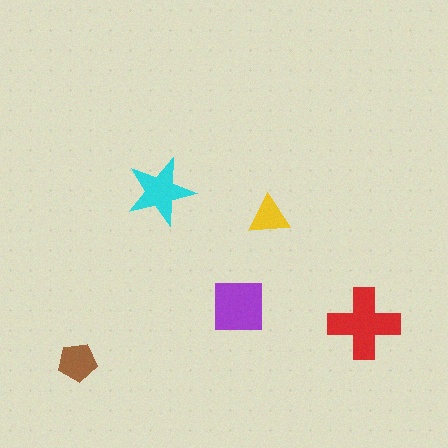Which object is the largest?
The red cross.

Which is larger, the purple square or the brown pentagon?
The purple square.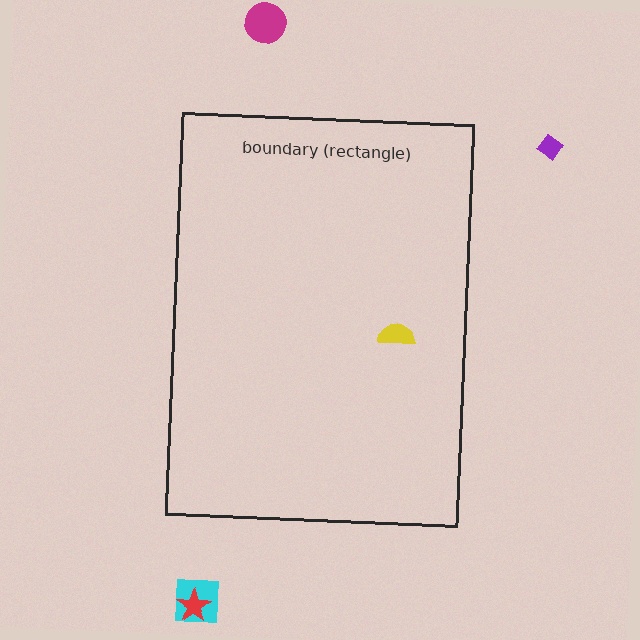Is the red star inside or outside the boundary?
Outside.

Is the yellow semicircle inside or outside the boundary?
Inside.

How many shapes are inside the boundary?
1 inside, 4 outside.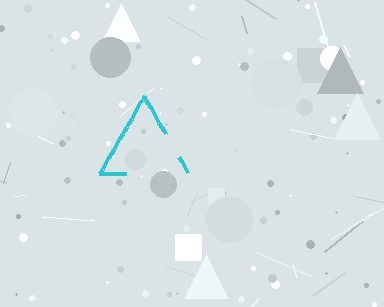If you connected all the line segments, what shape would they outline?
They would outline a triangle.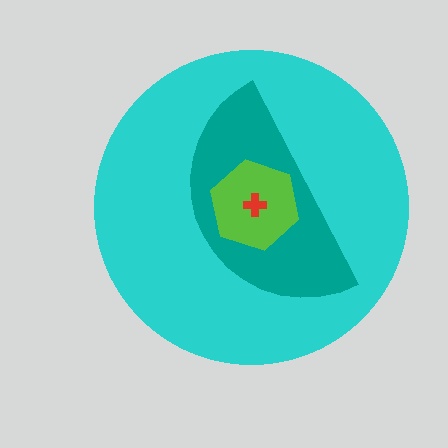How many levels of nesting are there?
4.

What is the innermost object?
The red cross.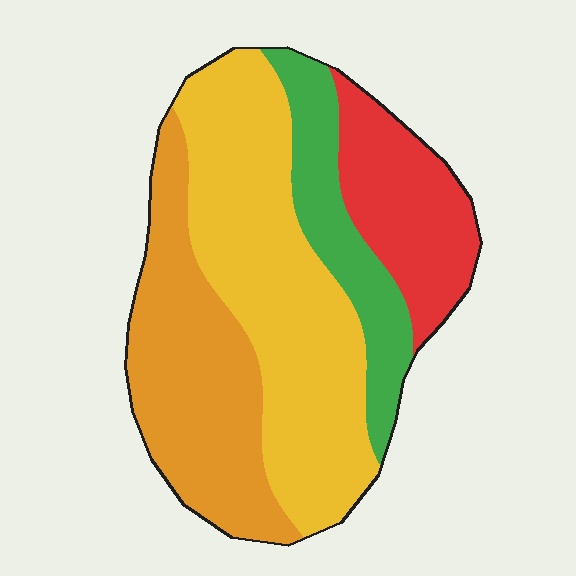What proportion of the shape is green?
Green takes up about one sixth (1/6) of the shape.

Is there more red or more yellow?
Yellow.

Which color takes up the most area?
Yellow, at roughly 40%.